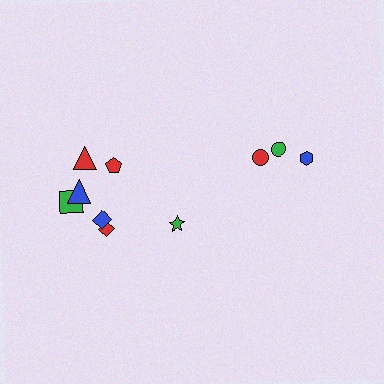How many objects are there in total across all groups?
There are 10 objects.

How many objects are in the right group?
There are 3 objects.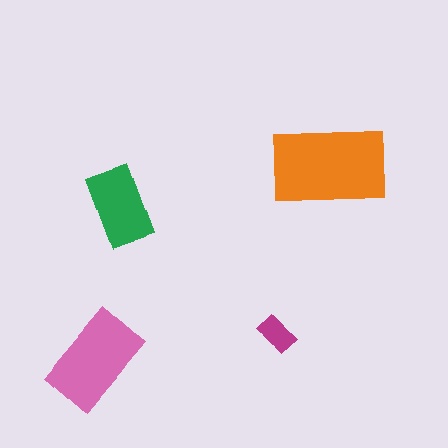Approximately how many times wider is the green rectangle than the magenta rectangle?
About 2 times wider.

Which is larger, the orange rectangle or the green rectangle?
The orange one.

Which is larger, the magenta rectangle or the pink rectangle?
The pink one.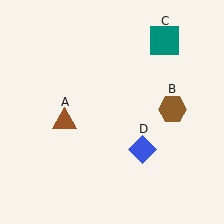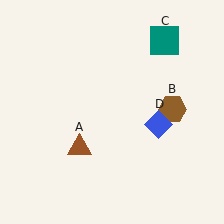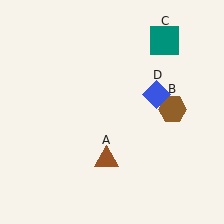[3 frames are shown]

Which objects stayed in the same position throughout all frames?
Brown hexagon (object B) and teal square (object C) remained stationary.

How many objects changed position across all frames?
2 objects changed position: brown triangle (object A), blue diamond (object D).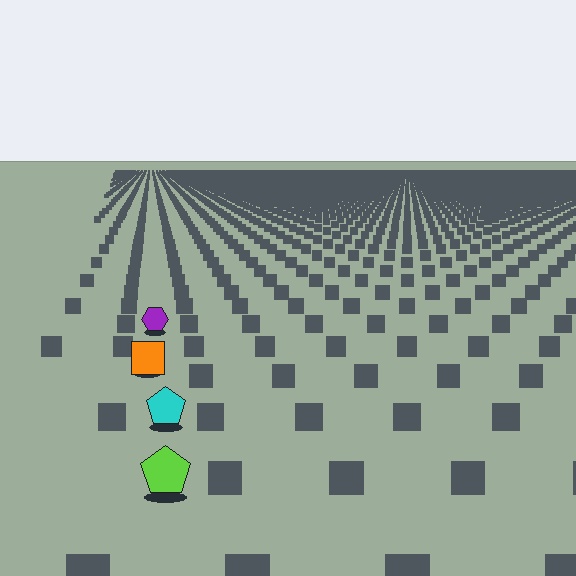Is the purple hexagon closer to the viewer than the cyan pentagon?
No. The cyan pentagon is closer — you can tell from the texture gradient: the ground texture is coarser near it.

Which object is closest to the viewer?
The lime pentagon is closest. The texture marks near it are larger and more spread out.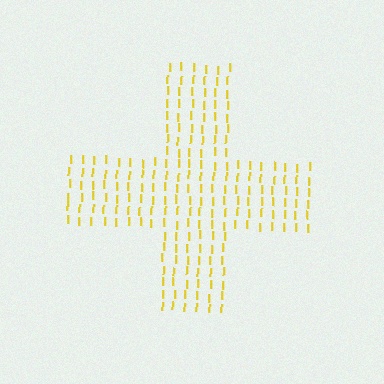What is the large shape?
The large shape is a cross.